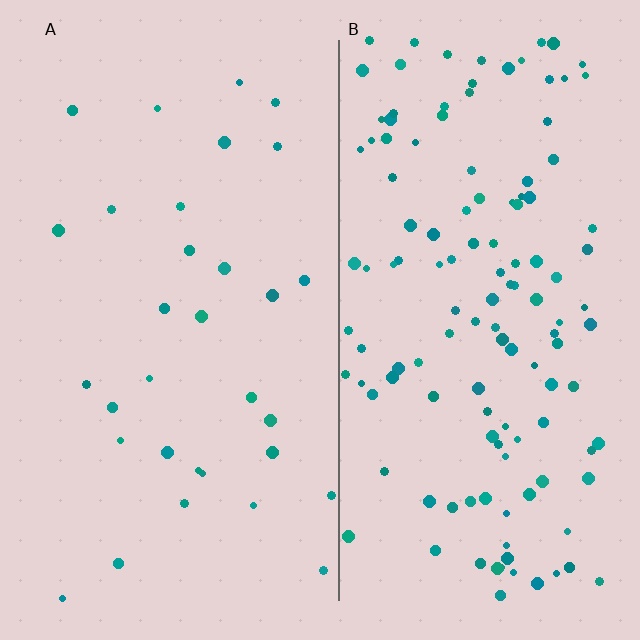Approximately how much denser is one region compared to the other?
Approximately 4.1× — region B over region A.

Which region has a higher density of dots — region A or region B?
B (the right).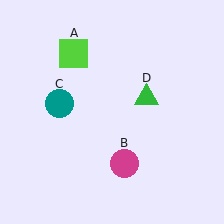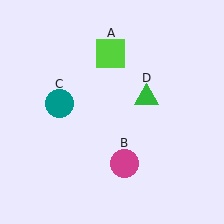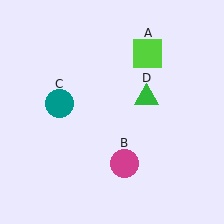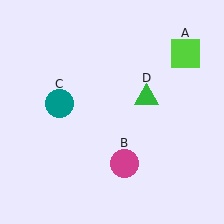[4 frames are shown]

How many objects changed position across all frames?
1 object changed position: lime square (object A).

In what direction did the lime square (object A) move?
The lime square (object A) moved right.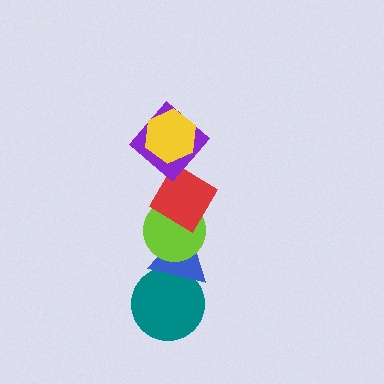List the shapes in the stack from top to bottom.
From top to bottom: the yellow hexagon, the purple diamond, the red diamond, the lime circle, the blue triangle, the teal circle.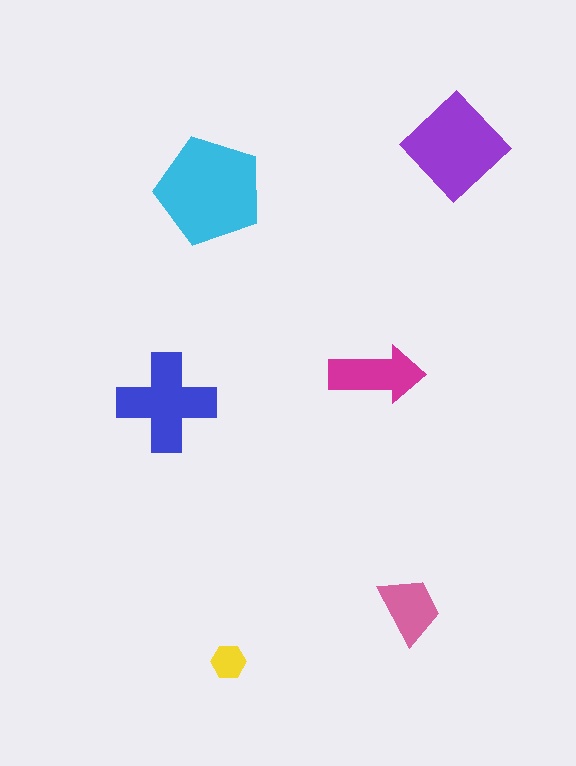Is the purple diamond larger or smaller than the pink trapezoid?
Larger.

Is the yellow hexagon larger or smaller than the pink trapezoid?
Smaller.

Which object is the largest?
The cyan pentagon.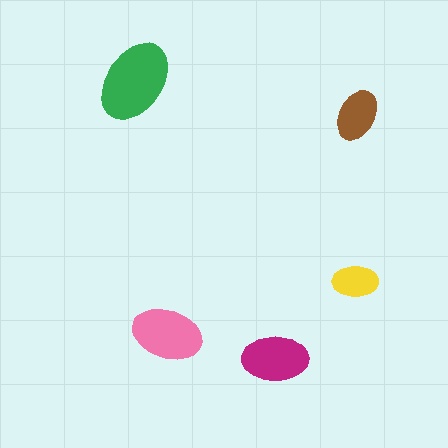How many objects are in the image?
There are 5 objects in the image.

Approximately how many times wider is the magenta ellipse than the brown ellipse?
About 1.5 times wider.